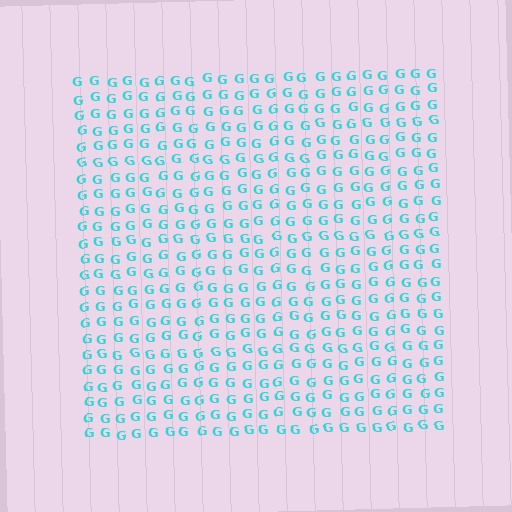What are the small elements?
The small elements are letter G's.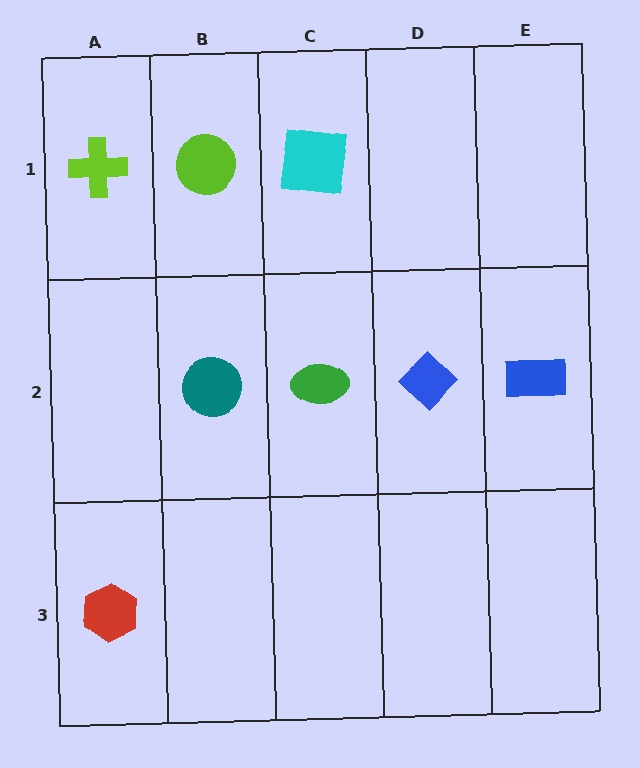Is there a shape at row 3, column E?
No, that cell is empty.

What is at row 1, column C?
A cyan square.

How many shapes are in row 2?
4 shapes.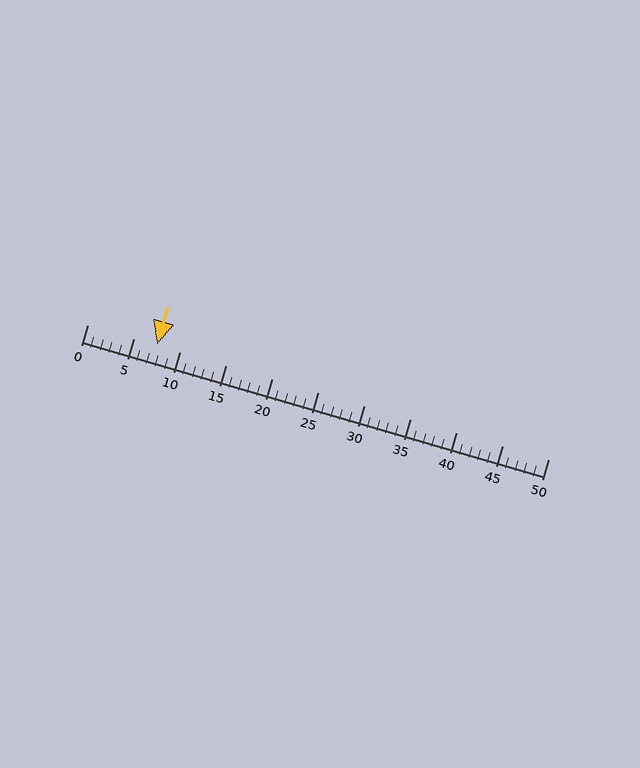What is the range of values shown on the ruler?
The ruler shows values from 0 to 50.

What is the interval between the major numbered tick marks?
The major tick marks are spaced 5 units apart.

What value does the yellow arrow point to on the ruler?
The yellow arrow points to approximately 8.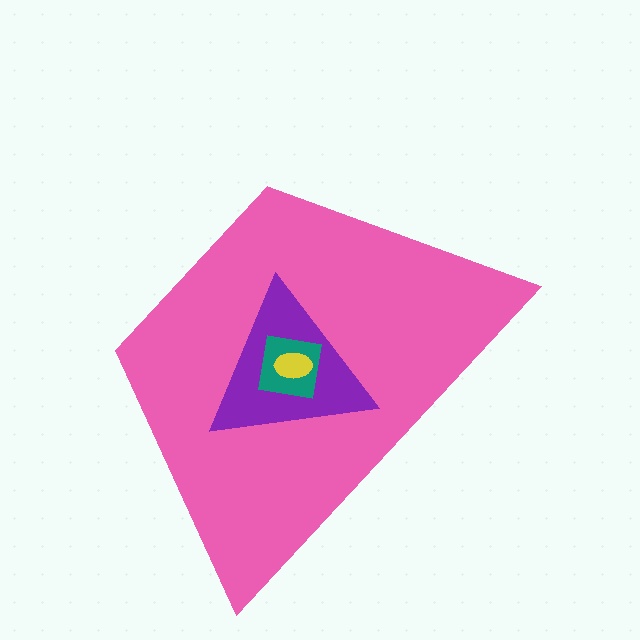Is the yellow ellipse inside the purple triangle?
Yes.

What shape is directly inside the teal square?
The yellow ellipse.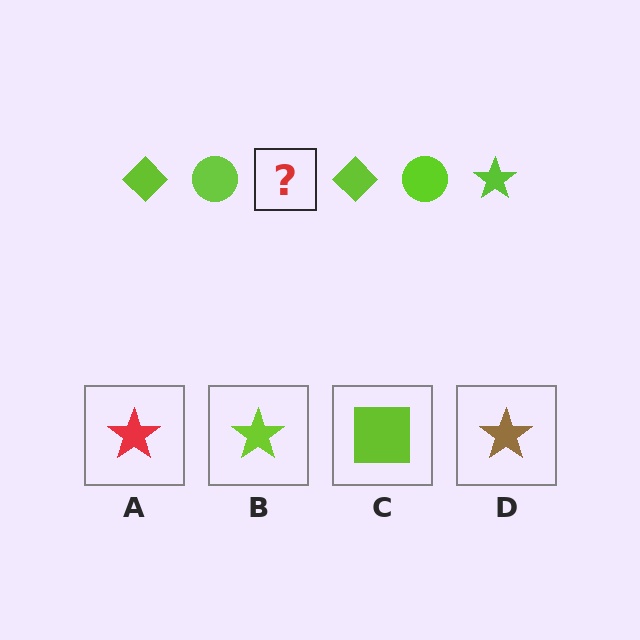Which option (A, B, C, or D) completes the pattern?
B.